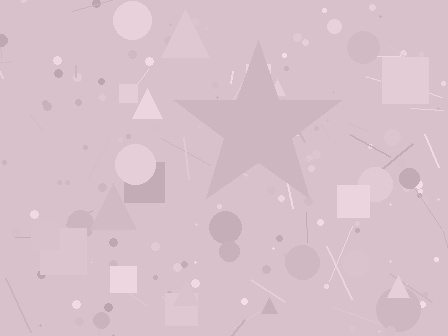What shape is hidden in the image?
A star is hidden in the image.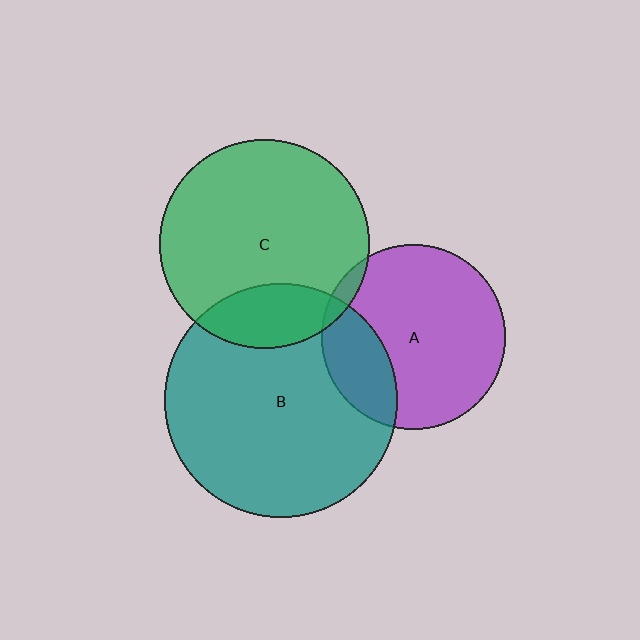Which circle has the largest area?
Circle B (teal).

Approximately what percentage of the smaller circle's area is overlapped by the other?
Approximately 20%.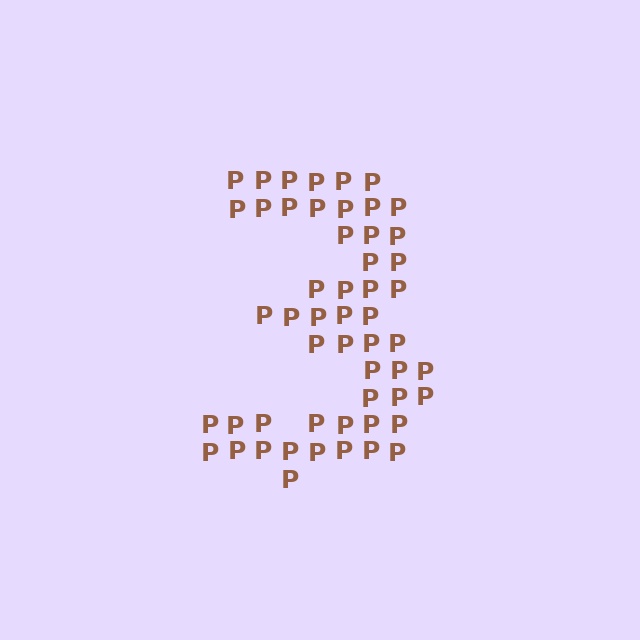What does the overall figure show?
The overall figure shows the digit 3.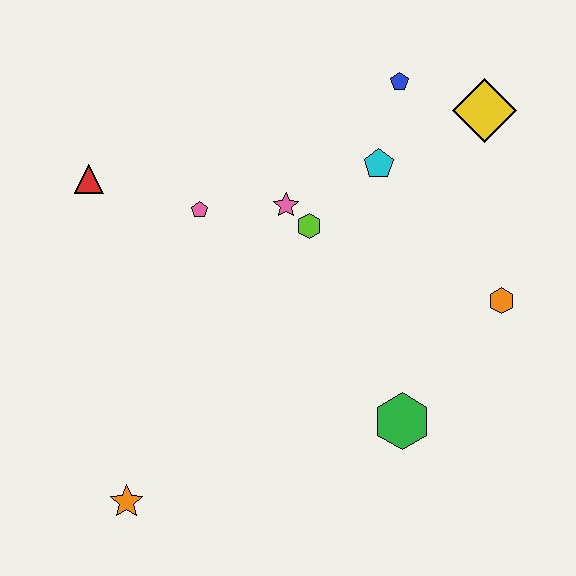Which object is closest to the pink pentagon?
The pink star is closest to the pink pentagon.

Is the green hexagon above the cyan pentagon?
No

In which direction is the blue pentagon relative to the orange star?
The blue pentagon is above the orange star.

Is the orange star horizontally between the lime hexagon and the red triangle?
Yes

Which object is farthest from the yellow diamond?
The orange star is farthest from the yellow diamond.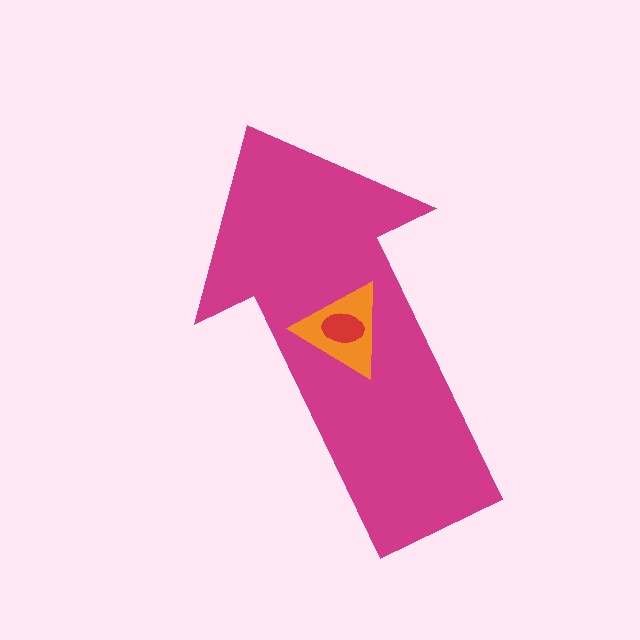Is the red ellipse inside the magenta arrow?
Yes.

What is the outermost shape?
The magenta arrow.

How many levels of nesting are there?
3.